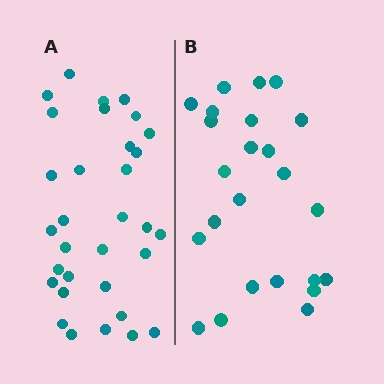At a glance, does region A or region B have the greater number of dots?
Region A (the left region) has more dots.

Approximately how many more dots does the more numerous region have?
Region A has roughly 8 or so more dots than region B.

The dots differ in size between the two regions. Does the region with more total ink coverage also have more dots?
No. Region B has more total ink coverage because its dots are larger, but region A actually contains more individual dots. Total area can be misleading — the number of items is what matters here.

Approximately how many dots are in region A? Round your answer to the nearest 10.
About 30 dots. (The exact count is 32, which rounds to 30.)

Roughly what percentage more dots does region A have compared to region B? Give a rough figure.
About 35% more.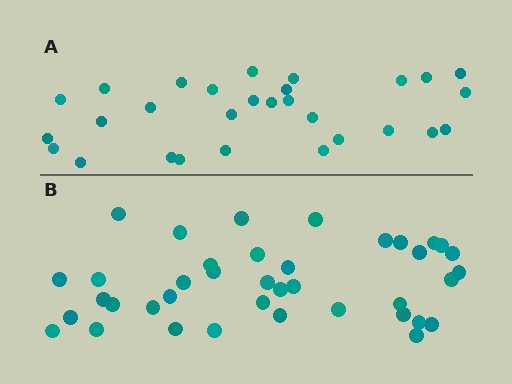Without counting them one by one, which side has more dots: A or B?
Region B (the bottom region) has more dots.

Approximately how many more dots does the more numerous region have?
Region B has roughly 10 or so more dots than region A.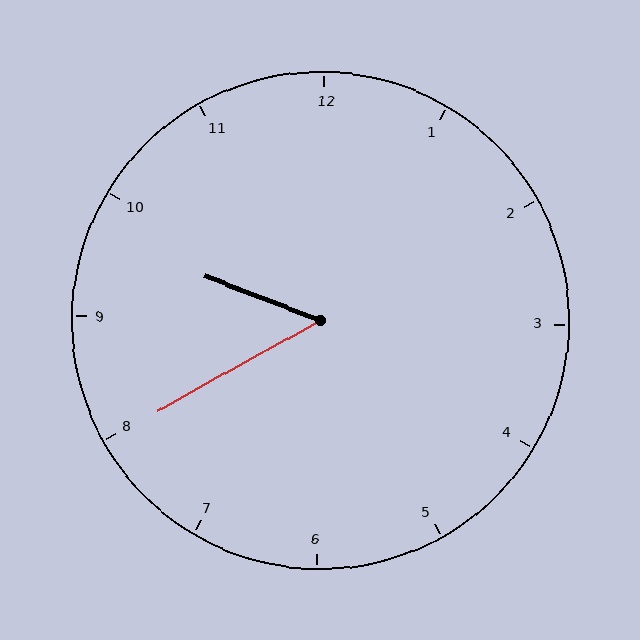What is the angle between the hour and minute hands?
Approximately 50 degrees.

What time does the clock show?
9:40.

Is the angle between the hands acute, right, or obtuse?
It is acute.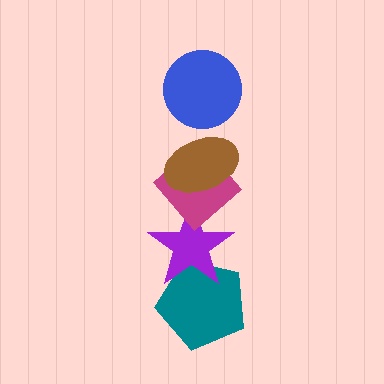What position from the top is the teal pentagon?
The teal pentagon is 5th from the top.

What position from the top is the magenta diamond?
The magenta diamond is 3rd from the top.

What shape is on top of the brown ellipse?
The blue circle is on top of the brown ellipse.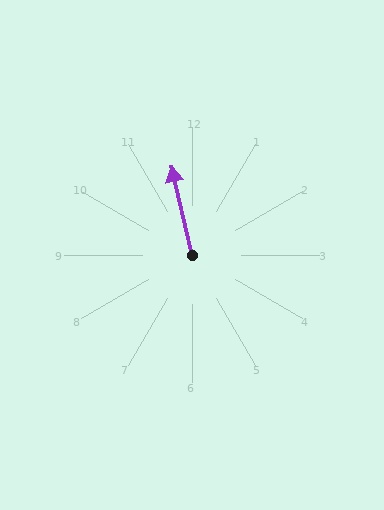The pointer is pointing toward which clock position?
Roughly 12 o'clock.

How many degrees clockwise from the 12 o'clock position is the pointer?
Approximately 347 degrees.